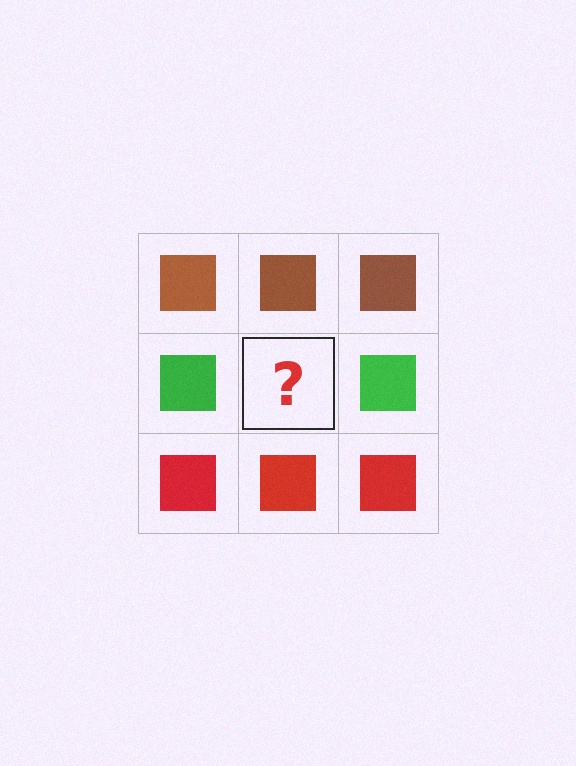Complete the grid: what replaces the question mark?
The question mark should be replaced with a green square.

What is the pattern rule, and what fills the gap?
The rule is that each row has a consistent color. The gap should be filled with a green square.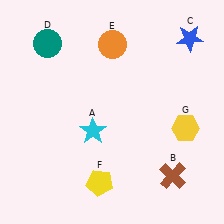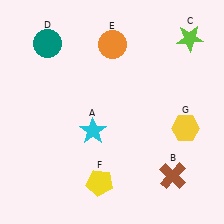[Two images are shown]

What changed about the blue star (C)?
In Image 1, C is blue. In Image 2, it changed to lime.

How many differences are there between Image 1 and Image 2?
There is 1 difference between the two images.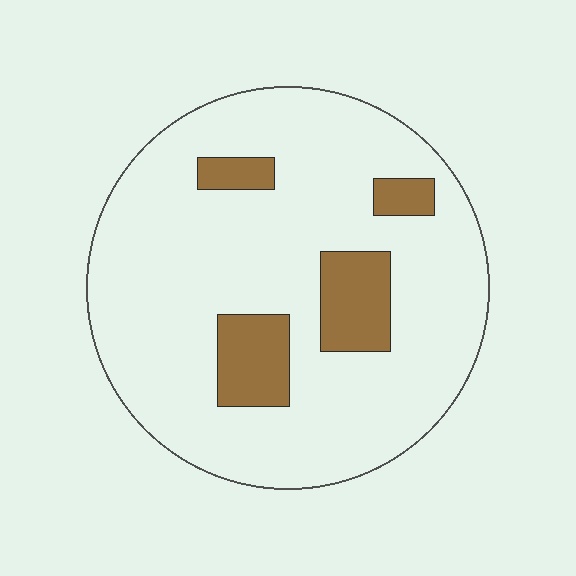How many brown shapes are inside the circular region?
4.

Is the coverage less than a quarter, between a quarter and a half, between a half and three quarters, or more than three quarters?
Less than a quarter.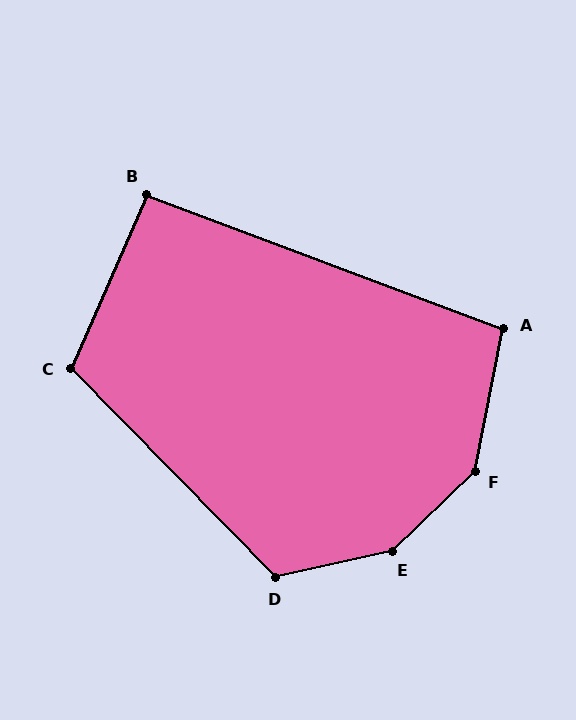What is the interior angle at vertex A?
Approximately 99 degrees (obtuse).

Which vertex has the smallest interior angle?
B, at approximately 93 degrees.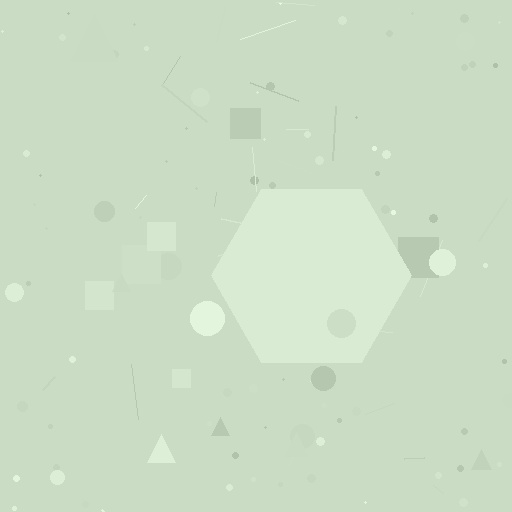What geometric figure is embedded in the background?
A hexagon is embedded in the background.